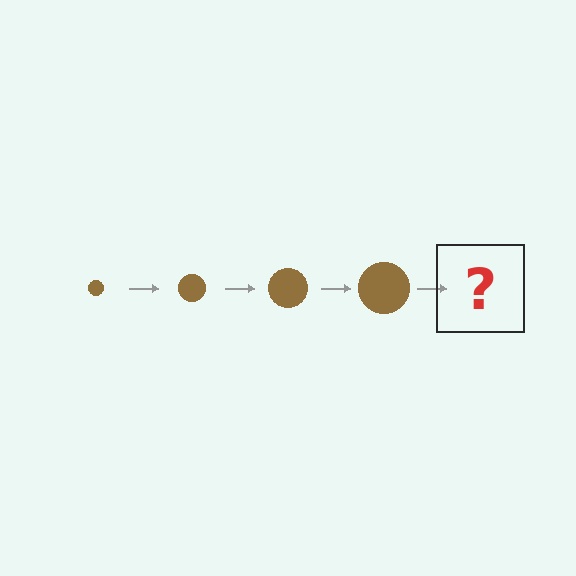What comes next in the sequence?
The next element should be a brown circle, larger than the previous one.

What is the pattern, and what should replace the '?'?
The pattern is that the circle gets progressively larger each step. The '?' should be a brown circle, larger than the previous one.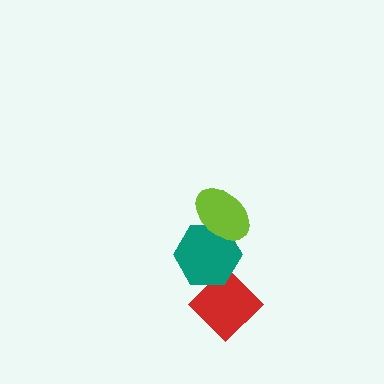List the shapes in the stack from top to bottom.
From top to bottom: the lime ellipse, the teal hexagon, the red diamond.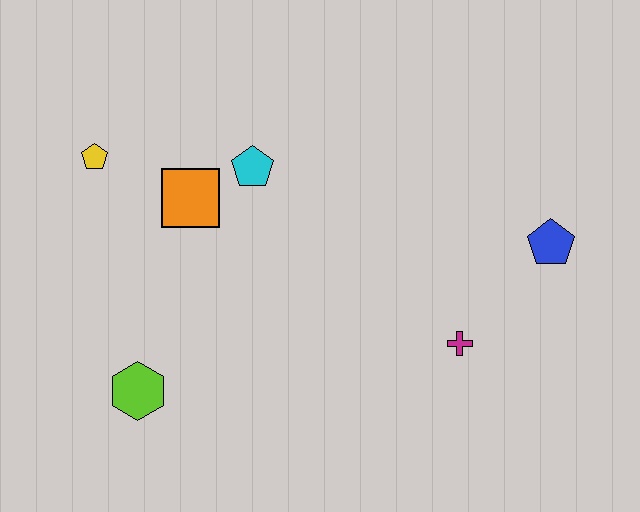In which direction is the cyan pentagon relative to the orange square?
The cyan pentagon is to the right of the orange square.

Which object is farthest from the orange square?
The blue pentagon is farthest from the orange square.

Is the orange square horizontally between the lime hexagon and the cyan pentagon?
Yes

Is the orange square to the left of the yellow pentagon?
No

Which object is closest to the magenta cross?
The blue pentagon is closest to the magenta cross.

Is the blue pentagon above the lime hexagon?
Yes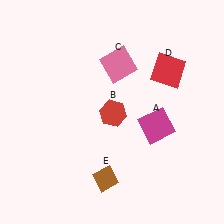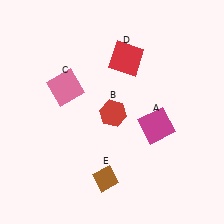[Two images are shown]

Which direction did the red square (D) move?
The red square (D) moved left.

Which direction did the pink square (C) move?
The pink square (C) moved left.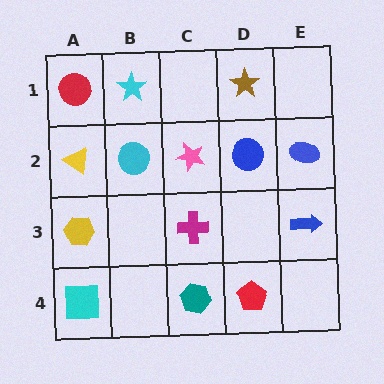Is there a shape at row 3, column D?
No, that cell is empty.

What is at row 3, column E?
A blue arrow.